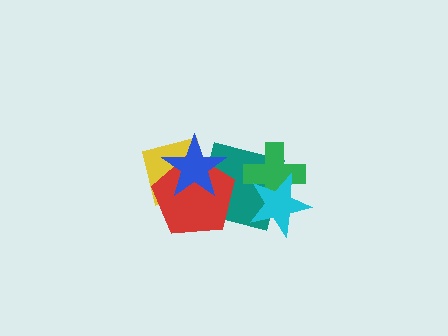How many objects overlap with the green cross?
2 objects overlap with the green cross.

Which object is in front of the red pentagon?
The blue star is in front of the red pentagon.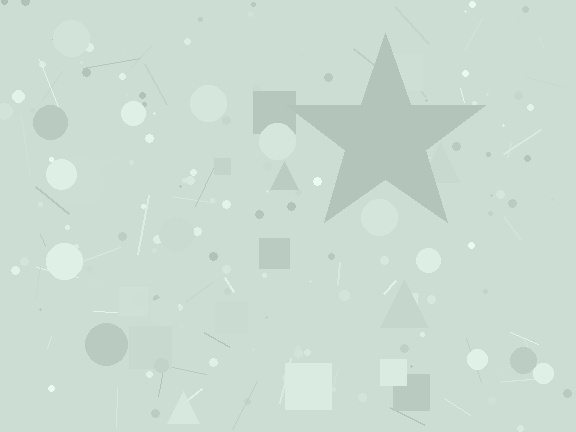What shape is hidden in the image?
A star is hidden in the image.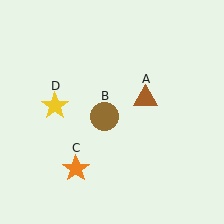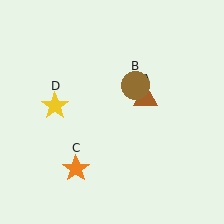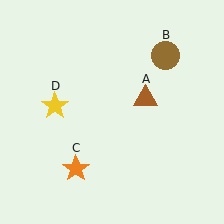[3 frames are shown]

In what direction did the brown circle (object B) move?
The brown circle (object B) moved up and to the right.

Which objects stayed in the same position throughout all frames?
Brown triangle (object A) and orange star (object C) and yellow star (object D) remained stationary.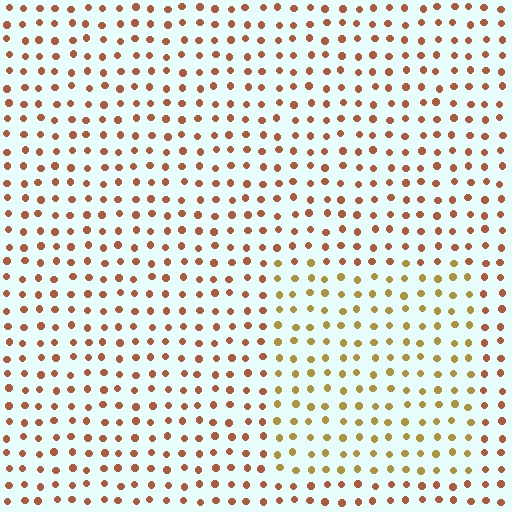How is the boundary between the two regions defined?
The boundary is defined purely by a slight shift in hue (about 32 degrees). Spacing, size, and orientation are identical on both sides.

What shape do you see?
I see a rectangle.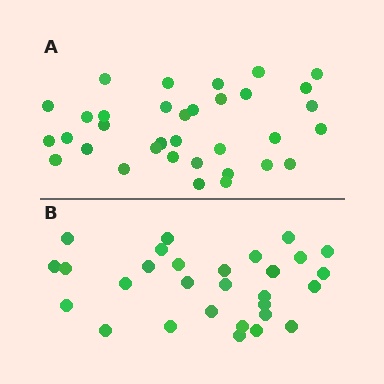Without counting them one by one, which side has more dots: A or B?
Region A (the top region) has more dots.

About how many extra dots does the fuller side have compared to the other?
Region A has about 5 more dots than region B.